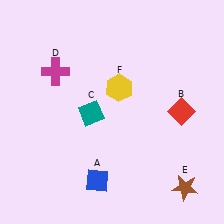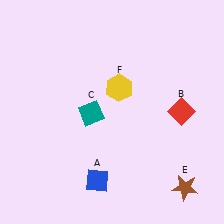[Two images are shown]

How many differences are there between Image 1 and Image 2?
There is 1 difference between the two images.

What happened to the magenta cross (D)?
The magenta cross (D) was removed in Image 2. It was in the top-left area of Image 1.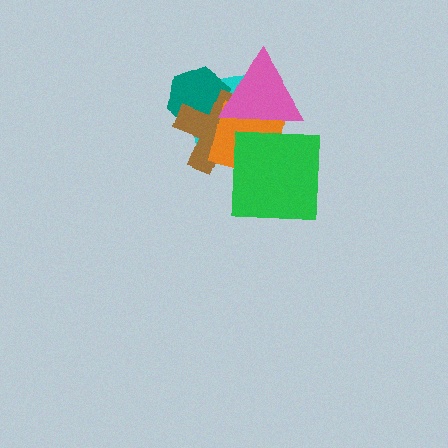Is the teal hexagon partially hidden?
Yes, it is partially covered by another shape.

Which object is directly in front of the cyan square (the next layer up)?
The teal hexagon is directly in front of the cyan square.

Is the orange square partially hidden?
Yes, it is partially covered by another shape.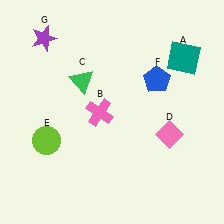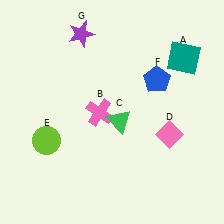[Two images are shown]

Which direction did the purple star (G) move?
The purple star (G) moved right.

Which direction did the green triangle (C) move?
The green triangle (C) moved down.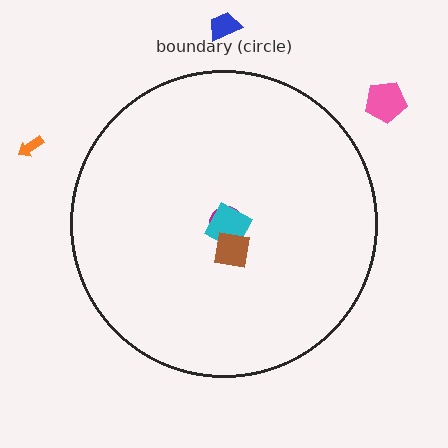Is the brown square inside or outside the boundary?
Inside.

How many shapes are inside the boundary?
3 inside, 3 outside.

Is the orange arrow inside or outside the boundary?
Outside.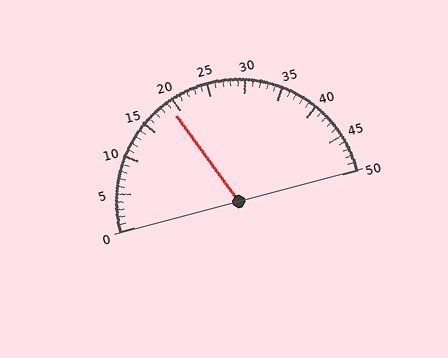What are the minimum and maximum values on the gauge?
The gauge ranges from 0 to 50.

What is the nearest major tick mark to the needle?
The nearest major tick mark is 20.